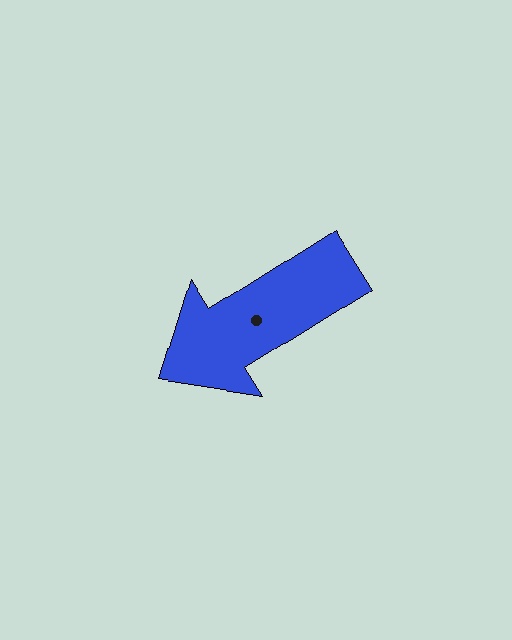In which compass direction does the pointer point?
Southwest.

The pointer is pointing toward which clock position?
Roughly 8 o'clock.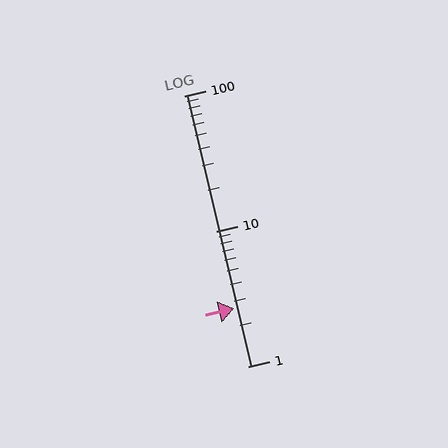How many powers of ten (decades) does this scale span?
The scale spans 2 decades, from 1 to 100.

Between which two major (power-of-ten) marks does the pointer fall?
The pointer is between 1 and 10.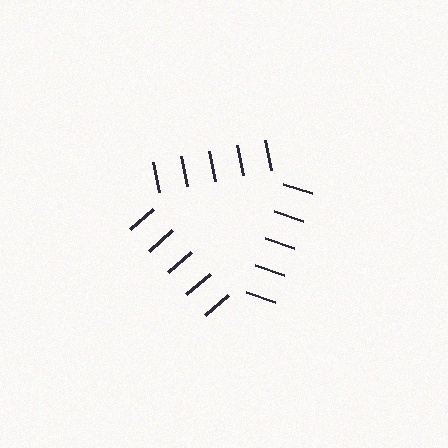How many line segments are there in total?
15 — 5 along each of the 3 edges.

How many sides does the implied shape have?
3 sides — the line-ends trace a triangle.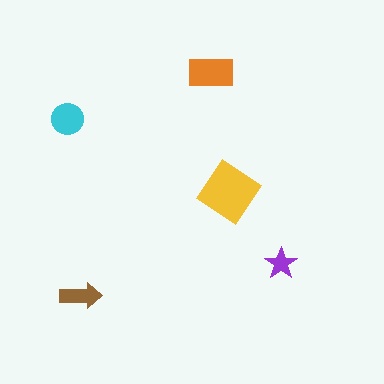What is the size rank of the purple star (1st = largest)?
5th.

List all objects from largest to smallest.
The yellow diamond, the orange rectangle, the cyan circle, the brown arrow, the purple star.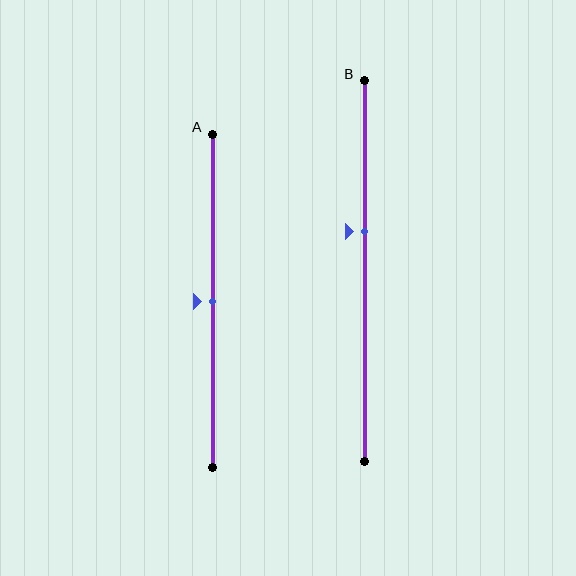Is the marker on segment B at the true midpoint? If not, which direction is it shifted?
No, the marker on segment B is shifted upward by about 10% of the segment length.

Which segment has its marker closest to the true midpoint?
Segment A has its marker closest to the true midpoint.